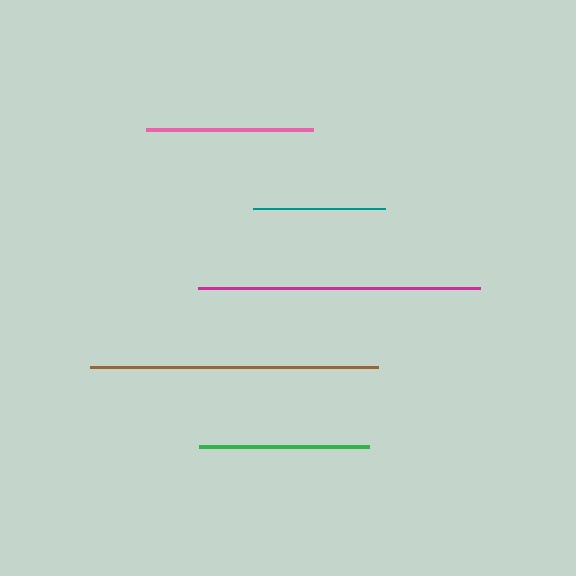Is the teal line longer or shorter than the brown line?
The brown line is longer than the teal line.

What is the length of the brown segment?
The brown segment is approximately 287 pixels long.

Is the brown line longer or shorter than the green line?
The brown line is longer than the green line.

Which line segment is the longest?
The brown line is the longest at approximately 287 pixels.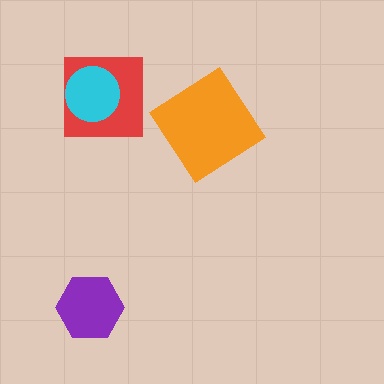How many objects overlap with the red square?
1 object overlaps with the red square.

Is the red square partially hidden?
Yes, it is partially covered by another shape.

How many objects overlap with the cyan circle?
1 object overlaps with the cyan circle.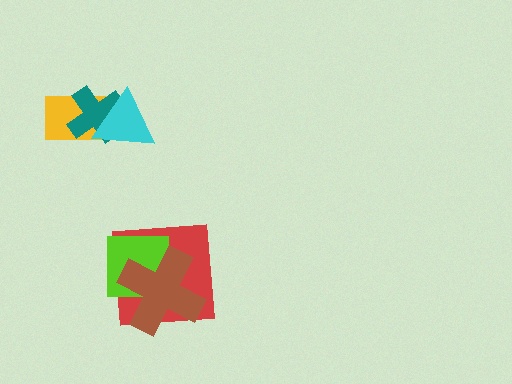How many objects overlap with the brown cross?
2 objects overlap with the brown cross.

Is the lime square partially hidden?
Yes, it is partially covered by another shape.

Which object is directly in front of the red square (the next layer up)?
The lime square is directly in front of the red square.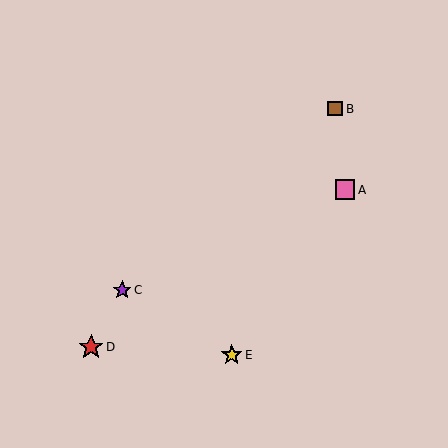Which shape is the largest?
The red star (labeled D) is the largest.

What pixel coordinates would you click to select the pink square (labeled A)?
Click at (345, 190) to select the pink square A.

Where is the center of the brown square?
The center of the brown square is at (335, 109).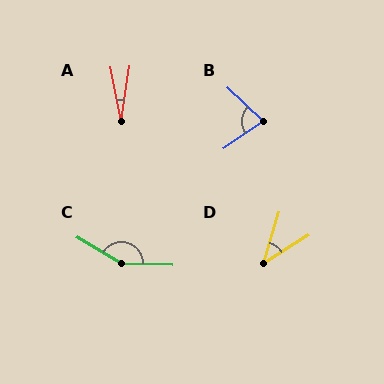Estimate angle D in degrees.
Approximately 41 degrees.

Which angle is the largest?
C, at approximately 150 degrees.